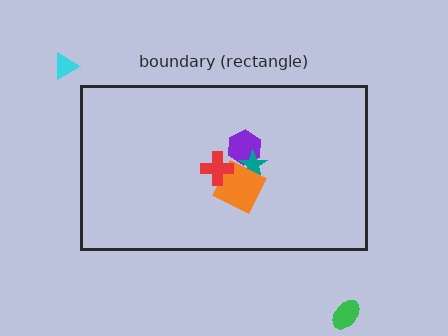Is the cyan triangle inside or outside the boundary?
Outside.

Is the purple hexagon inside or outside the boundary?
Inside.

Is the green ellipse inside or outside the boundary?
Outside.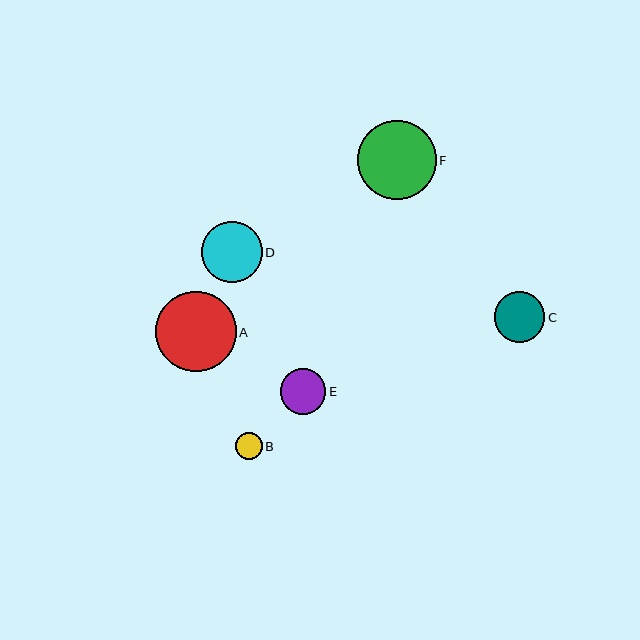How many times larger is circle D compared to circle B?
Circle D is approximately 2.3 times the size of circle B.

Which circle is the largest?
Circle A is the largest with a size of approximately 80 pixels.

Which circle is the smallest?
Circle B is the smallest with a size of approximately 26 pixels.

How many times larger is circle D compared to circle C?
Circle D is approximately 1.2 times the size of circle C.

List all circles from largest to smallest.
From largest to smallest: A, F, D, C, E, B.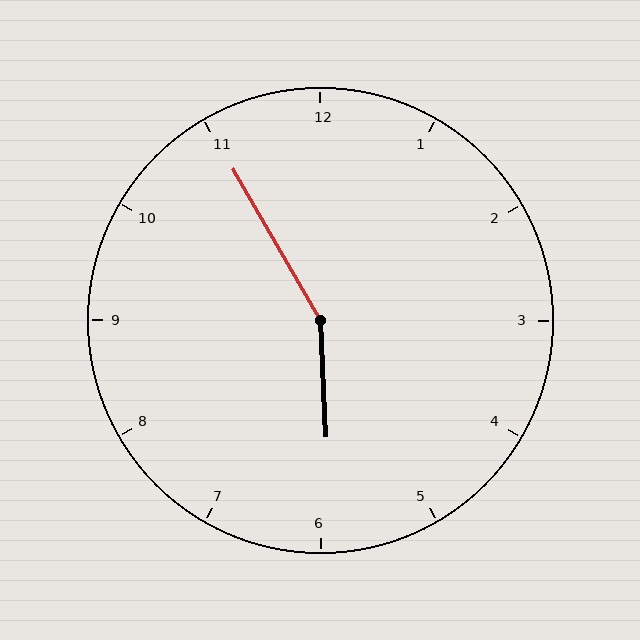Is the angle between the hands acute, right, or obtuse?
It is obtuse.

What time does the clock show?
5:55.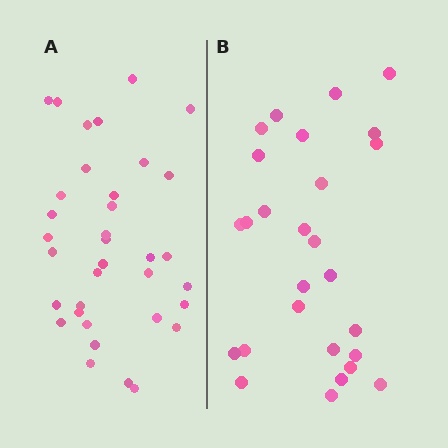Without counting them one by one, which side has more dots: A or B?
Region A (the left region) has more dots.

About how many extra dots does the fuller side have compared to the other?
Region A has roughly 8 or so more dots than region B.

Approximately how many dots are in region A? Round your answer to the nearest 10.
About 40 dots. (The exact count is 35, which rounds to 40.)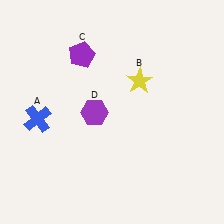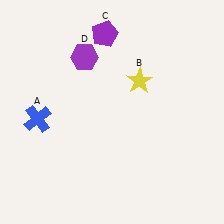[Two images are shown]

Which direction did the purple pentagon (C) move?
The purple pentagon (C) moved right.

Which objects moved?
The objects that moved are: the purple pentagon (C), the purple hexagon (D).